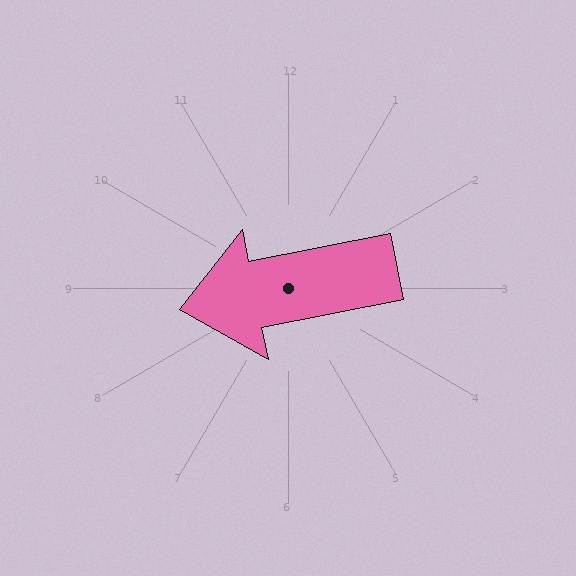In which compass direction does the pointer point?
West.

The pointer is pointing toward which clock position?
Roughly 9 o'clock.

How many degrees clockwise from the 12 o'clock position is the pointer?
Approximately 259 degrees.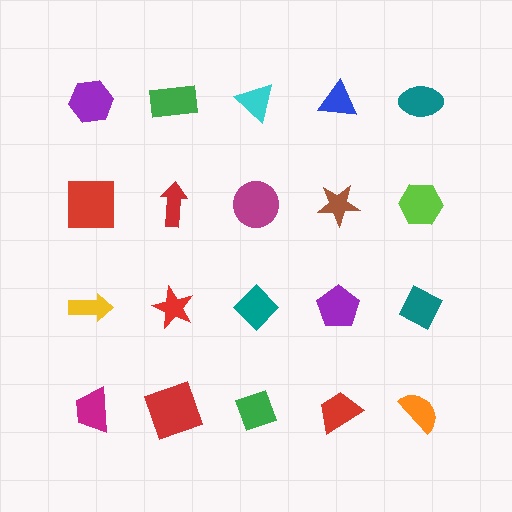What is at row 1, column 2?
A green rectangle.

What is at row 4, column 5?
An orange semicircle.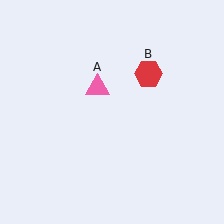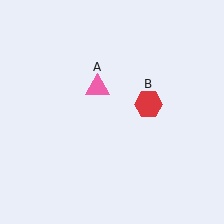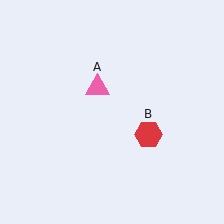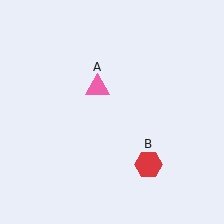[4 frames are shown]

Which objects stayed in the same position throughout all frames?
Pink triangle (object A) remained stationary.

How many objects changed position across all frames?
1 object changed position: red hexagon (object B).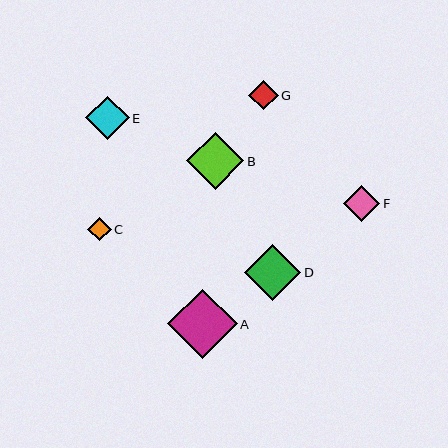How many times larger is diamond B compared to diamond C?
Diamond B is approximately 2.4 times the size of diamond C.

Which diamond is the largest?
Diamond A is the largest with a size of approximately 69 pixels.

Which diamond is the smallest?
Diamond C is the smallest with a size of approximately 23 pixels.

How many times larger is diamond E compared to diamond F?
Diamond E is approximately 1.2 times the size of diamond F.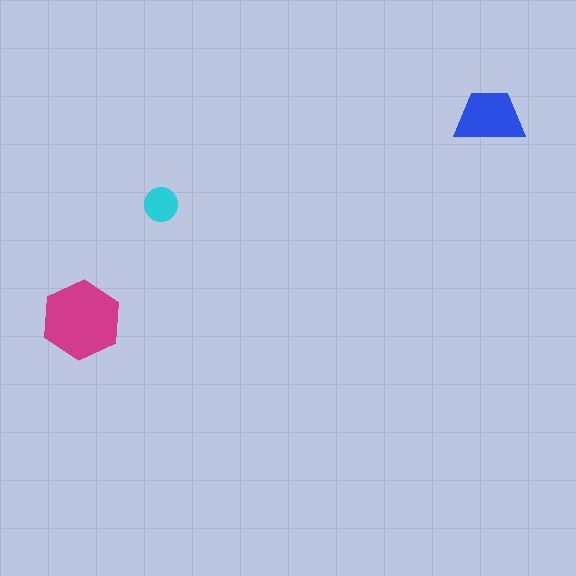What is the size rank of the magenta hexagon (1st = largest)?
1st.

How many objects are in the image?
There are 3 objects in the image.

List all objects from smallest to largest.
The cyan circle, the blue trapezoid, the magenta hexagon.